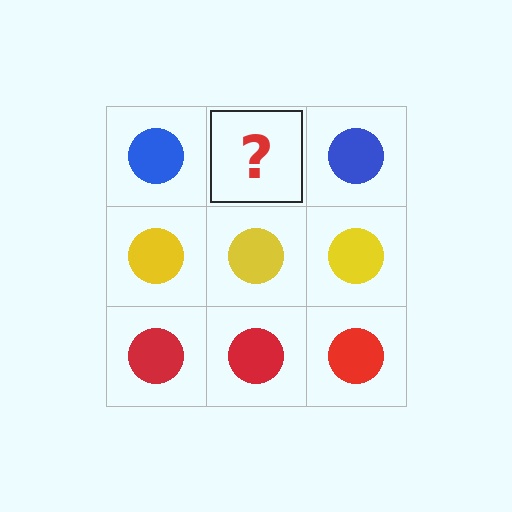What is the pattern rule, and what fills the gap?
The rule is that each row has a consistent color. The gap should be filled with a blue circle.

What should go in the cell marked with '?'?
The missing cell should contain a blue circle.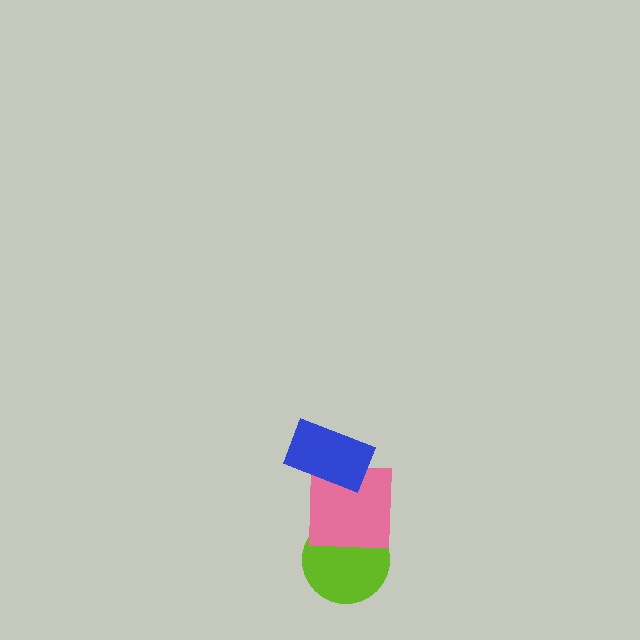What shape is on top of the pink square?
The blue rectangle is on top of the pink square.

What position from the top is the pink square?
The pink square is 2nd from the top.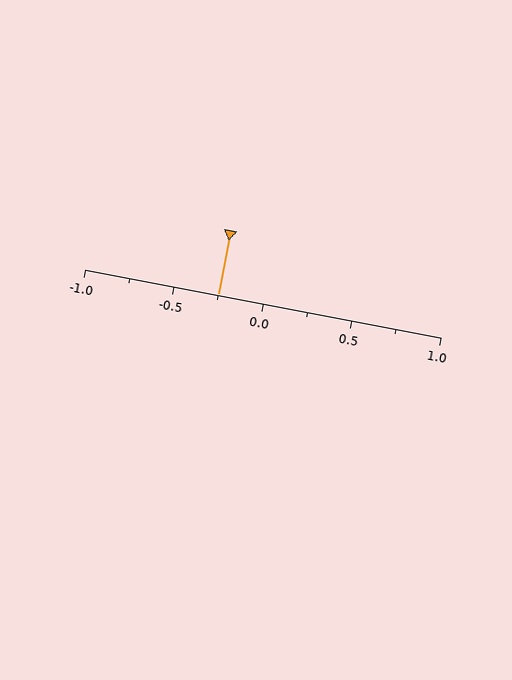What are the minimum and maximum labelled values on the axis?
The axis runs from -1.0 to 1.0.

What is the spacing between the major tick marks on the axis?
The major ticks are spaced 0.5 apart.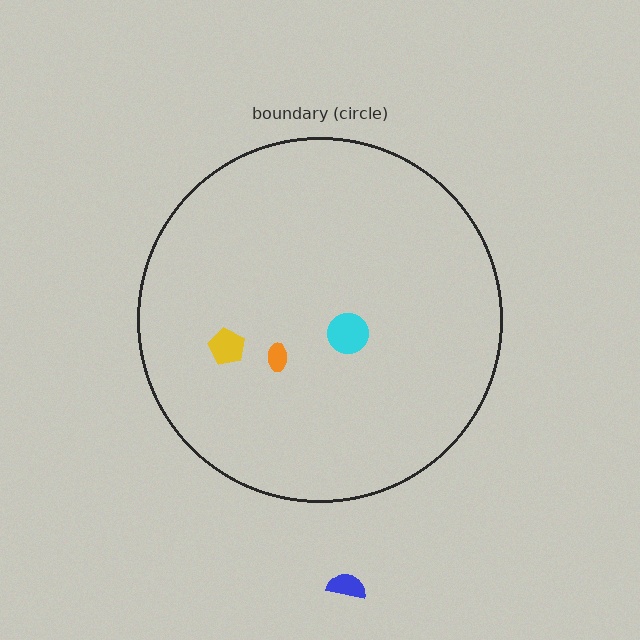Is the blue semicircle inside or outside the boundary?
Outside.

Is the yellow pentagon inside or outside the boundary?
Inside.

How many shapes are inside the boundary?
3 inside, 1 outside.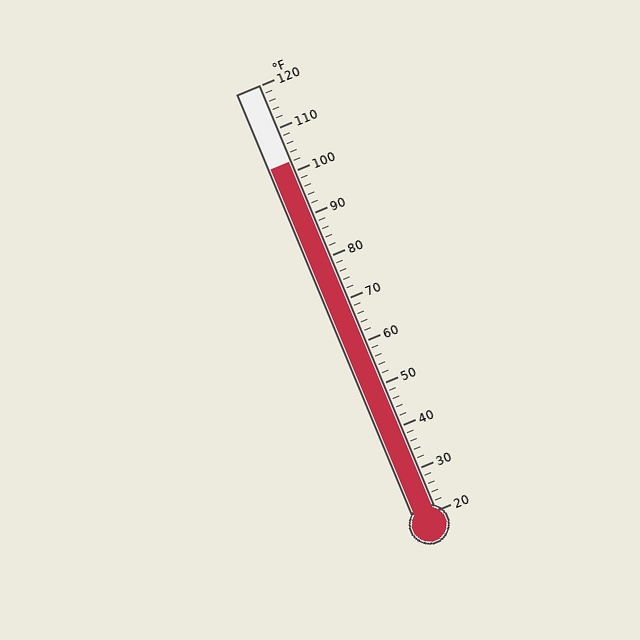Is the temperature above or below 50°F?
The temperature is above 50°F.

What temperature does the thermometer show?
The thermometer shows approximately 102°F.